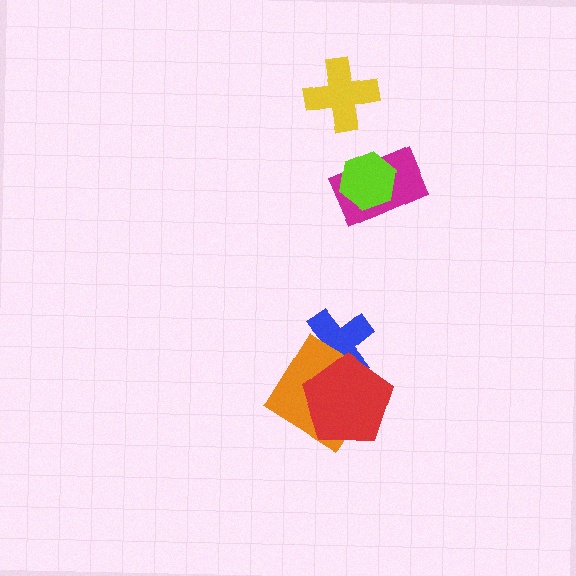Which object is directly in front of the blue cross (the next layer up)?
The orange diamond is directly in front of the blue cross.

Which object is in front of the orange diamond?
The red pentagon is in front of the orange diamond.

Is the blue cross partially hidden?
Yes, it is partially covered by another shape.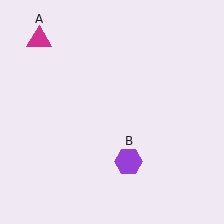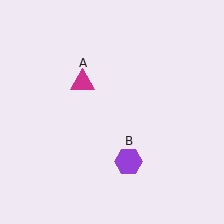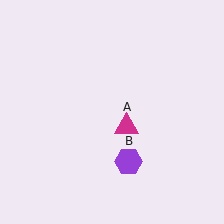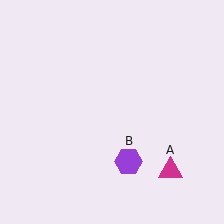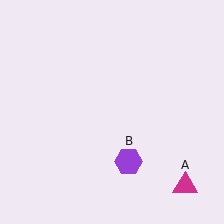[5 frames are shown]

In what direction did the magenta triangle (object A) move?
The magenta triangle (object A) moved down and to the right.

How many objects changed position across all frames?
1 object changed position: magenta triangle (object A).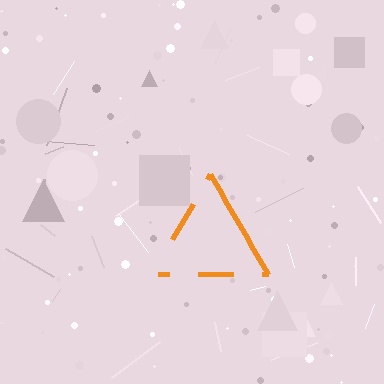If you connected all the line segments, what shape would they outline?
They would outline a triangle.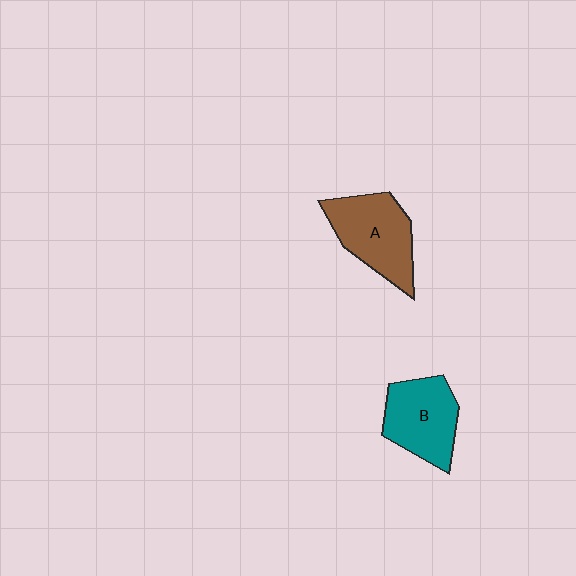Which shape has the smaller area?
Shape B (teal).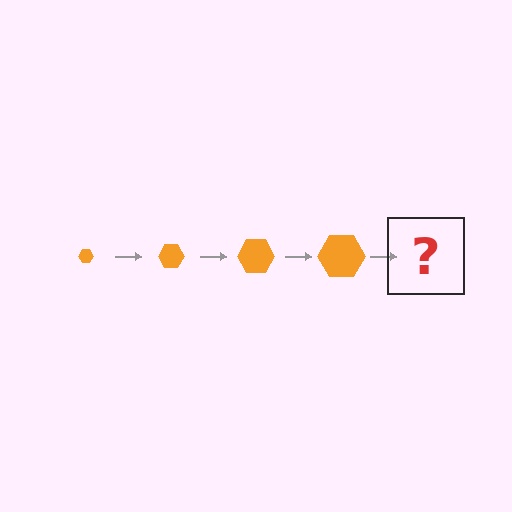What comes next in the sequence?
The next element should be an orange hexagon, larger than the previous one.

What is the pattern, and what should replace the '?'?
The pattern is that the hexagon gets progressively larger each step. The '?' should be an orange hexagon, larger than the previous one.